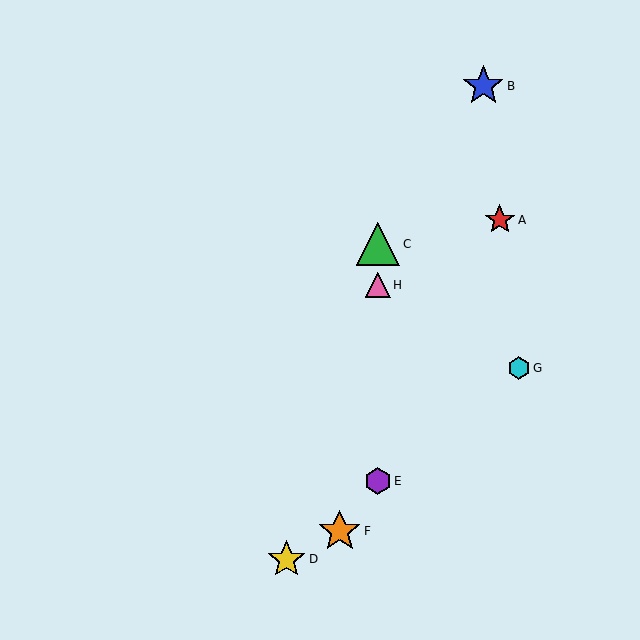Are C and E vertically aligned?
Yes, both are at x≈378.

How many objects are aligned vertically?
3 objects (C, E, H) are aligned vertically.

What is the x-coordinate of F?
Object F is at x≈340.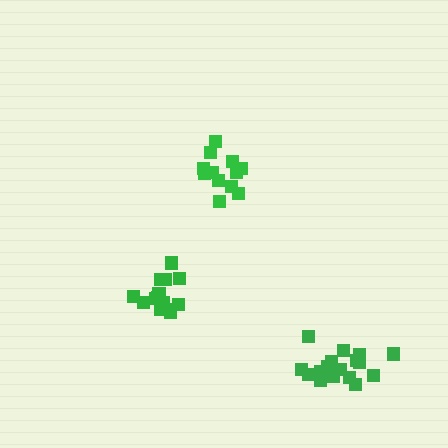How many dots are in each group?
Group 1: 12 dots, Group 2: 17 dots, Group 3: 14 dots (43 total).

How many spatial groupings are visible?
There are 3 spatial groupings.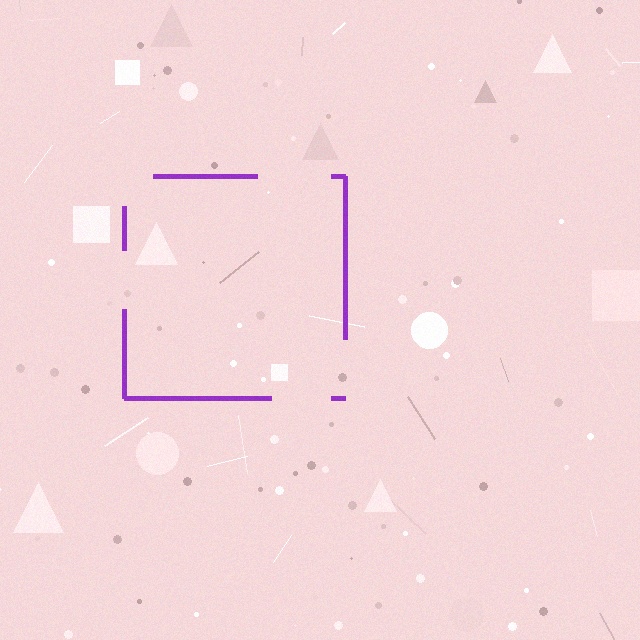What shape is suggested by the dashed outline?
The dashed outline suggests a square.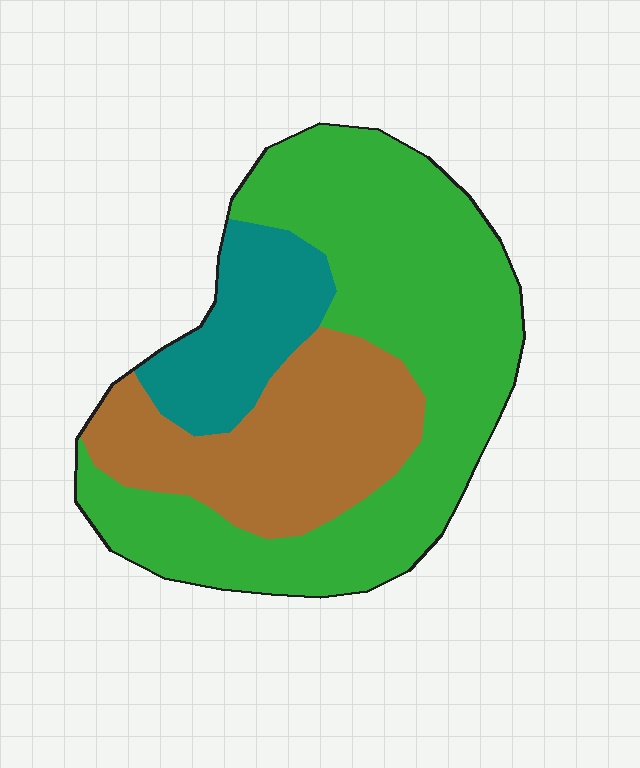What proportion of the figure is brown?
Brown covers about 30% of the figure.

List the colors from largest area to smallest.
From largest to smallest: green, brown, teal.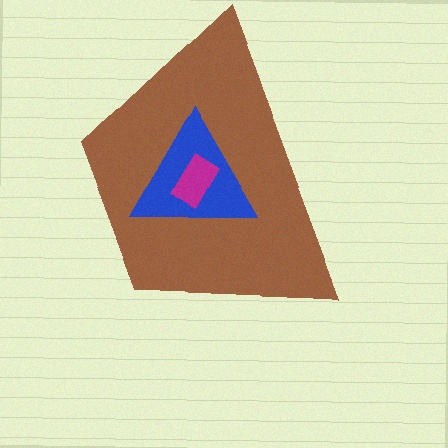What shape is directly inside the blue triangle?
The magenta rectangle.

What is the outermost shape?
The brown trapezoid.